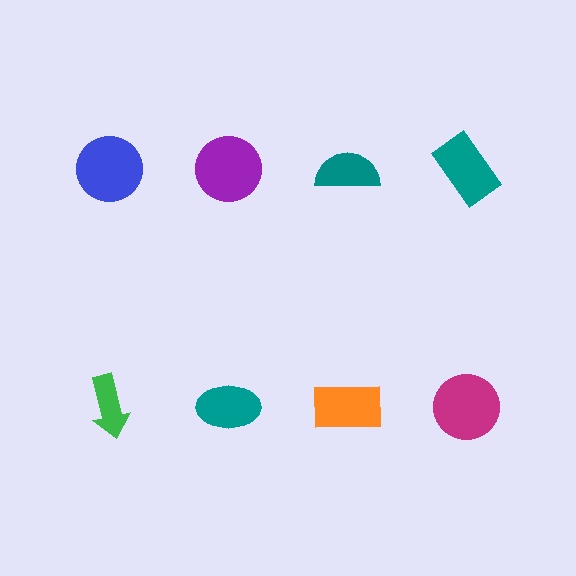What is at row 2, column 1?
A green arrow.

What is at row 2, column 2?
A teal ellipse.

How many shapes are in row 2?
4 shapes.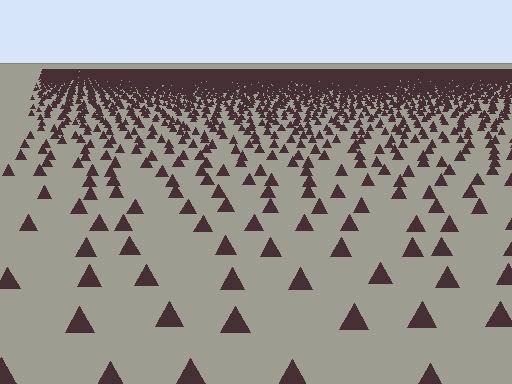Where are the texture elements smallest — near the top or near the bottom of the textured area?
Near the top.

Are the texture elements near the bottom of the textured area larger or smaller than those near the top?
Larger. Near the bottom, elements are closer to the viewer and appear at a bigger on-screen size.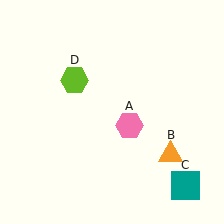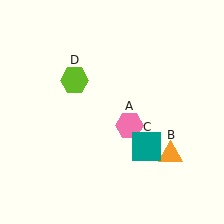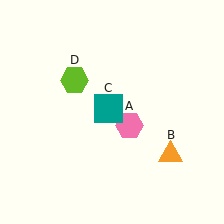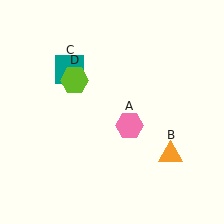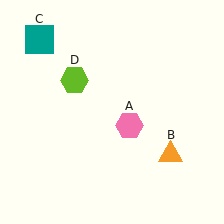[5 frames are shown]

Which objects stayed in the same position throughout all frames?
Pink hexagon (object A) and orange triangle (object B) and lime hexagon (object D) remained stationary.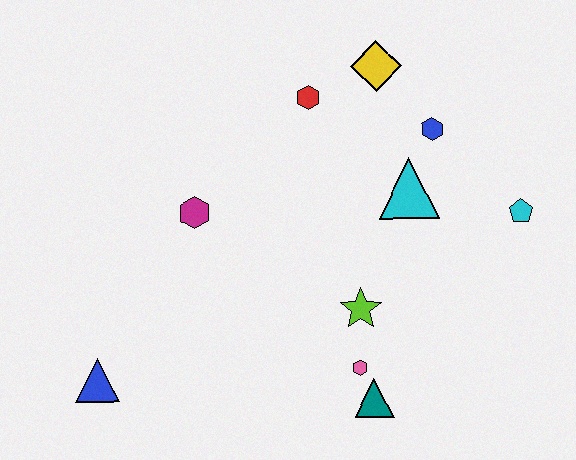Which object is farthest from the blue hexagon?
The blue triangle is farthest from the blue hexagon.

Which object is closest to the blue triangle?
The magenta hexagon is closest to the blue triangle.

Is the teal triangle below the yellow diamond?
Yes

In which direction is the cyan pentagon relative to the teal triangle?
The cyan pentagon is above the teal triangle.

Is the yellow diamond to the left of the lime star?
No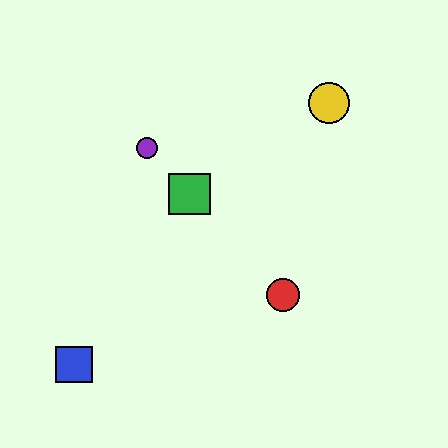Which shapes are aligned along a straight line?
The red circle, the green square, the purple circle are aligned along a straight line.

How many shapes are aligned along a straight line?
3 shapes (the red circle, the green square, the purple circle) are aligned along a straight line.